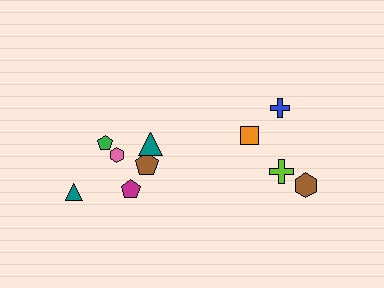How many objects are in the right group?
There are 4 objects.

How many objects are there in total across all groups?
There are 10 objects.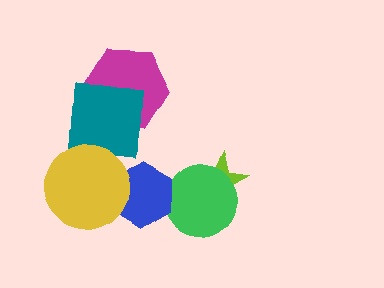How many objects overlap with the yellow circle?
2 objects overlap with the yellow circle.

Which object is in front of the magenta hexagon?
The teal square is in front of the magenta hexagon.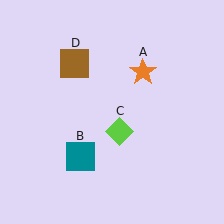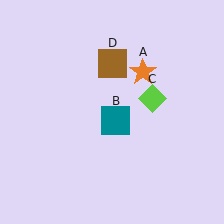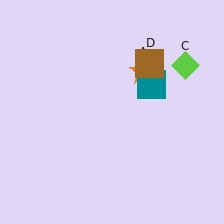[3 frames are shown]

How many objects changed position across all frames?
3 objects changed position: teal square (object B), lime diamond (object C), brown square (object D).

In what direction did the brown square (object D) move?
The brown square (object D) moved right.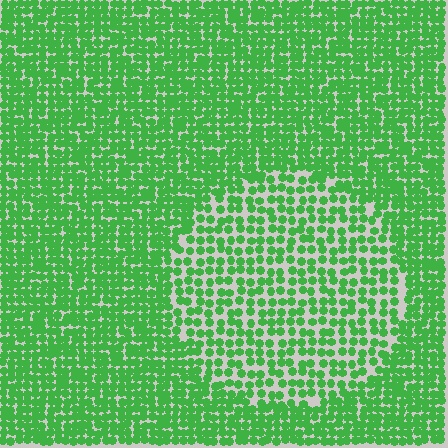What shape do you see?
I see a circle.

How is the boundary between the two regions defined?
The boundary is defined by a change in element density (approximately 1.7x ratio). All elements are the same color, size, and shape.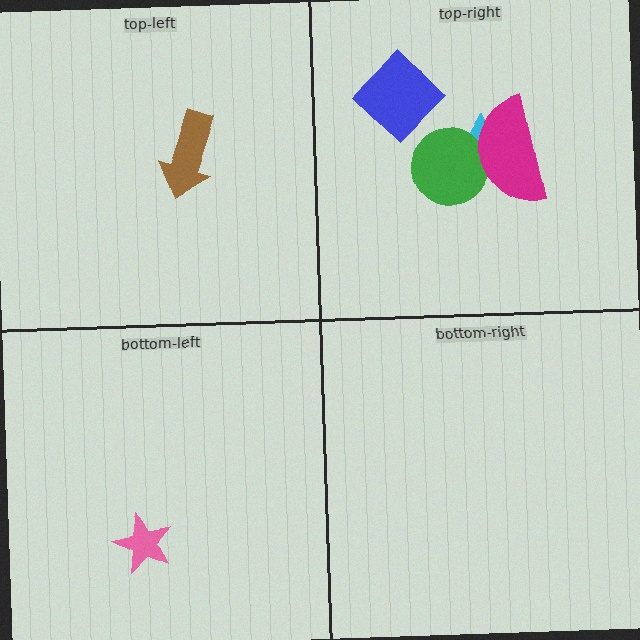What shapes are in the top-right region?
The cyan triangle, the green circle, the blue diamond, the magenta semicircle.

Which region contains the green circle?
The top-right region.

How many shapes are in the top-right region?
4.